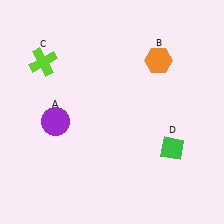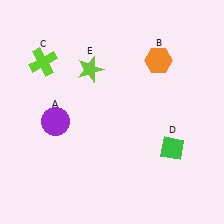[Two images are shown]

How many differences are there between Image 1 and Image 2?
There is 1 difference between the two images.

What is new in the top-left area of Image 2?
A lime star (E) was added in the top-left area of Image 2.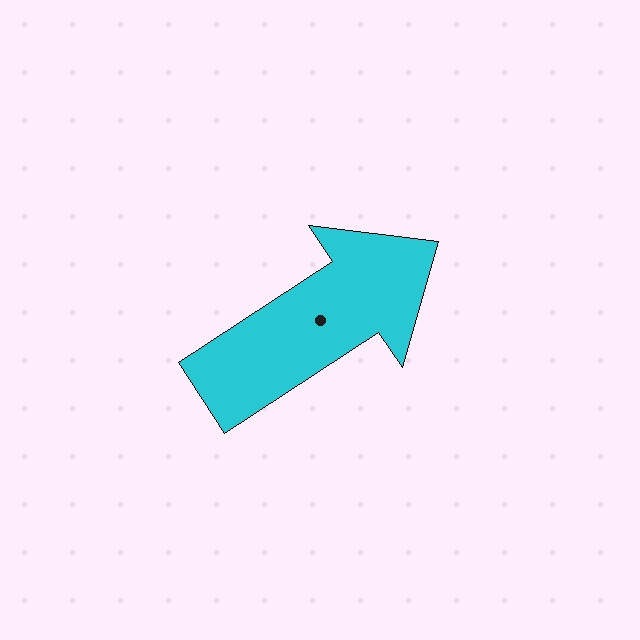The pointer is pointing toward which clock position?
Roughly 2 o'clock.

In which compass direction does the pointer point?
Northeast.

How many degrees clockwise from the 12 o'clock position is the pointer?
Approximately 57 degrees.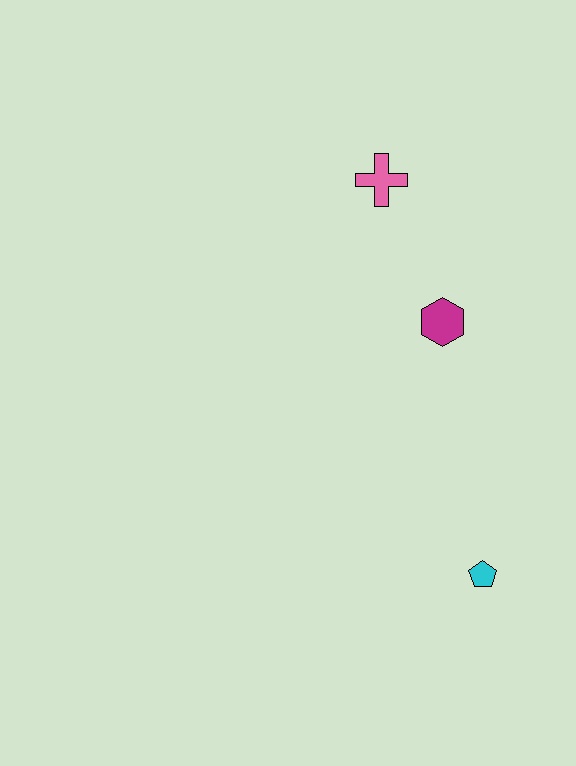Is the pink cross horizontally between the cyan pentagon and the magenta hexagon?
No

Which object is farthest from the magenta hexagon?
The cyan pentagon is farthest from the magenta hexagon.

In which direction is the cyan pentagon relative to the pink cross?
The cyan pentagon is below the pink cross.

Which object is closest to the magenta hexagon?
The pink cross is closest to the magenta hexagon.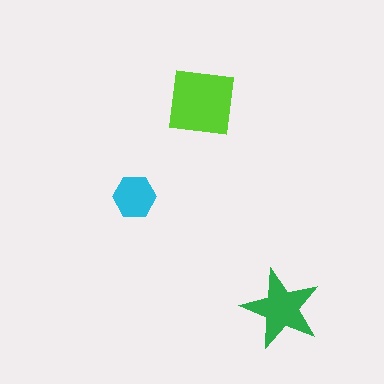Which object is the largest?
The lime square.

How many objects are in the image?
There are 3 objects in the image.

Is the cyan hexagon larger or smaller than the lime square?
Smaller.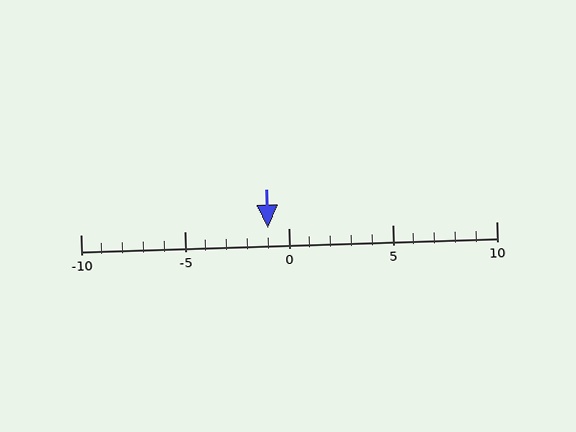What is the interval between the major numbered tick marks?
The major tick marks are spaced 5 units apart.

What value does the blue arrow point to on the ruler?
The blue arrow points to approximately -1.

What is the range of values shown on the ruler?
The ruler shows values from -10 to 10.